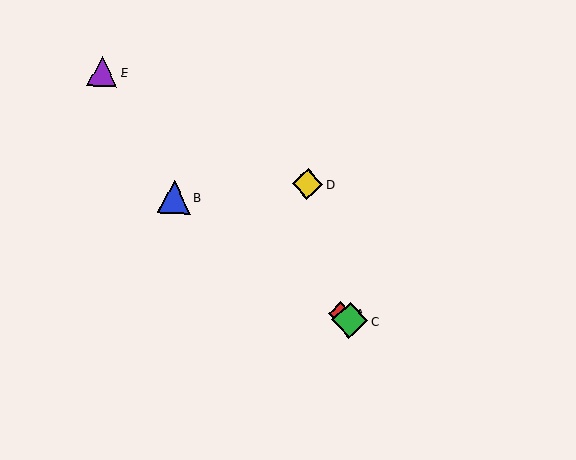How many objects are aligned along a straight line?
3 objects (A, B, C) are aligned along a straight line.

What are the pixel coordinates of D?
Object D is at (307, 184).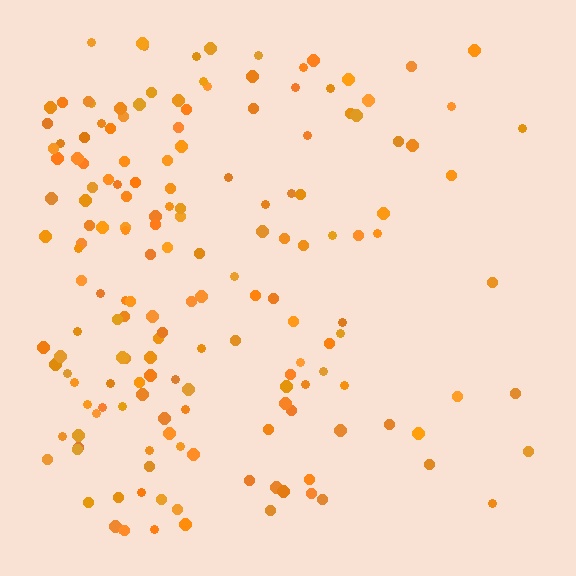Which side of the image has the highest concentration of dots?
The left.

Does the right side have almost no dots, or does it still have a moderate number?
Still a moderate number, just noticeably fewer than the left.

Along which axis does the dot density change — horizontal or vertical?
Horizontal.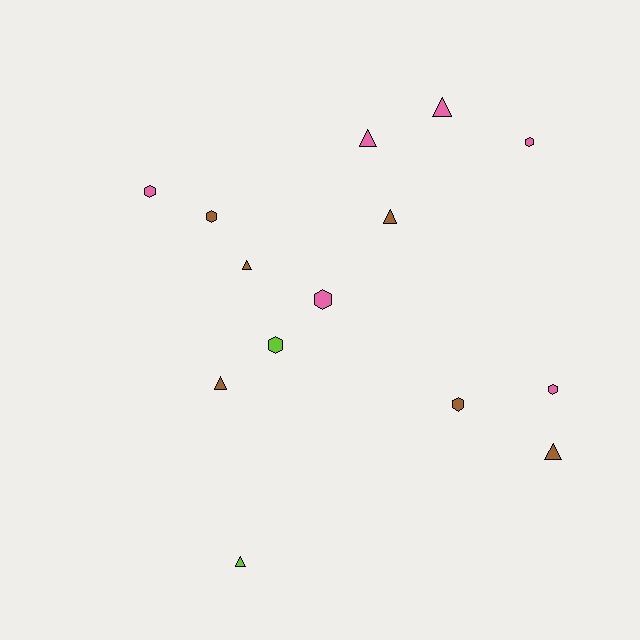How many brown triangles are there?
There are 4 brown triangles.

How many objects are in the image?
There are 14 objects.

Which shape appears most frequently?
Hexagon, with 7 objects.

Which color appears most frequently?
Pink, with 6 objects.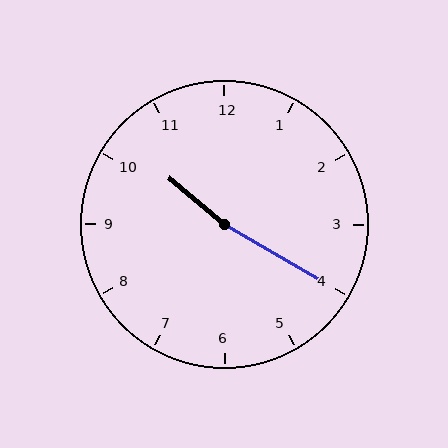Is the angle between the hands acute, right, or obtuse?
It is obtuse.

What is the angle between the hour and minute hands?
Approximately 170 degrees.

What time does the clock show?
10:20.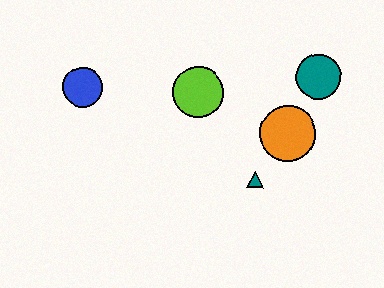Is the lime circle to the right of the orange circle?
No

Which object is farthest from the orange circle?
The blue circle is farthest from the orange circle.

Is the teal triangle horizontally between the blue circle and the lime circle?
No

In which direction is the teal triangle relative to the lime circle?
The teal triangle is below the lime circle.